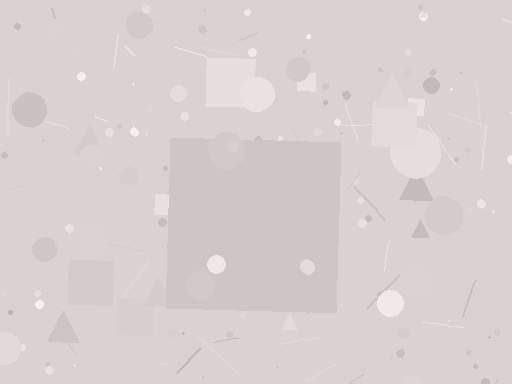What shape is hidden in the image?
A square is hidden in the image.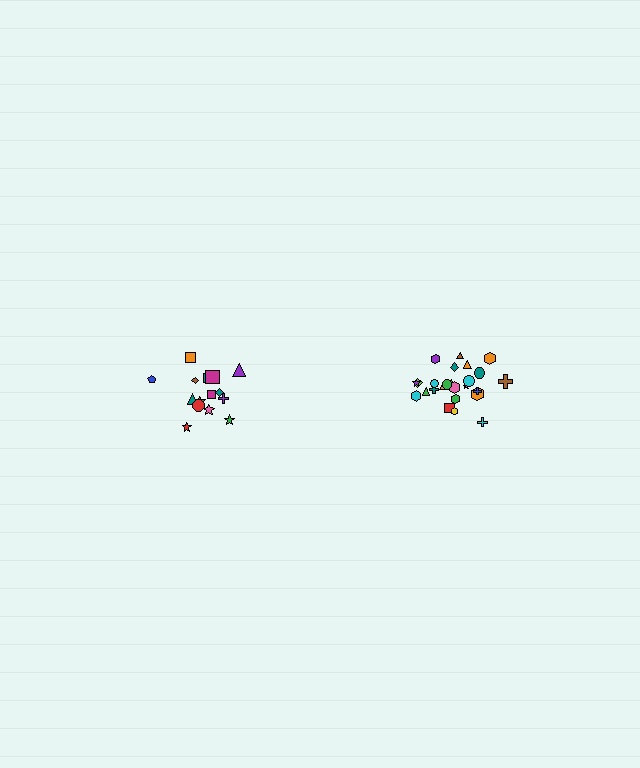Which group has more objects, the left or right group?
The right group.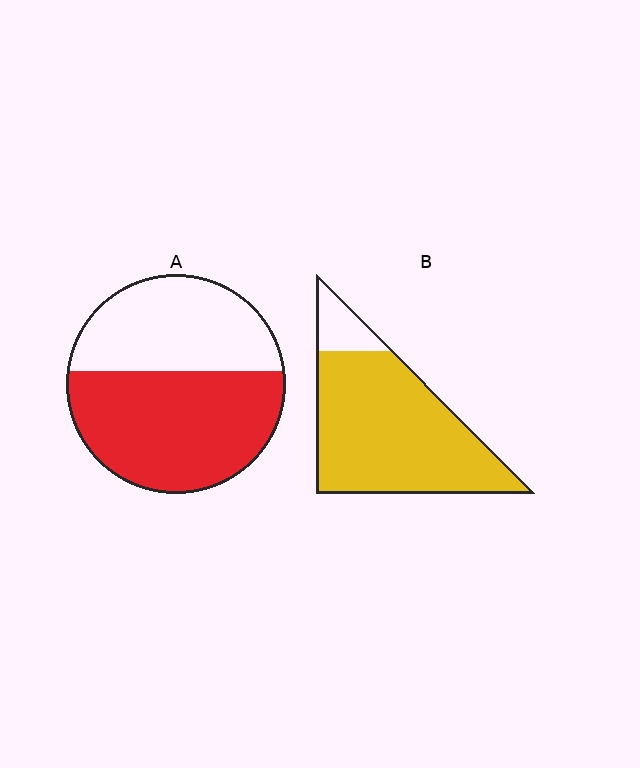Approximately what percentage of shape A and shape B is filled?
A is approximately 60% and B is approximately 90%.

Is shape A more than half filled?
Yes.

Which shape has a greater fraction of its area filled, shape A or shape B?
Shape B.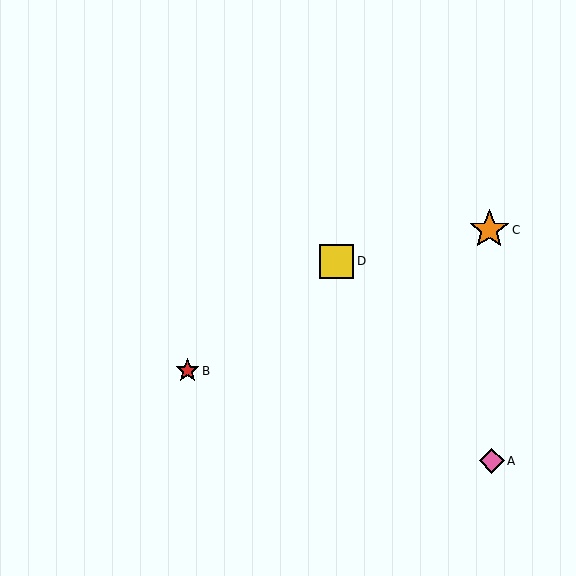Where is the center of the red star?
The center of the red star is at (188, 371).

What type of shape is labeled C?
Shape C is an orange star.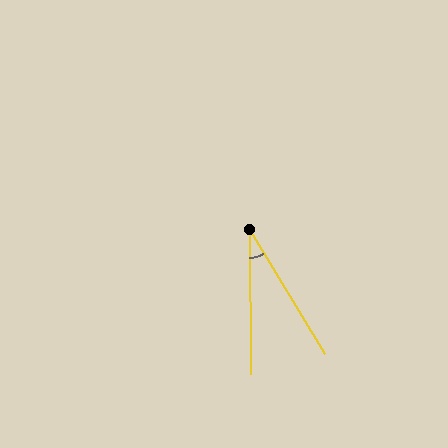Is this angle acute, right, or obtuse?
It is acute.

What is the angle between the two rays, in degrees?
Approximately 31 degrees.